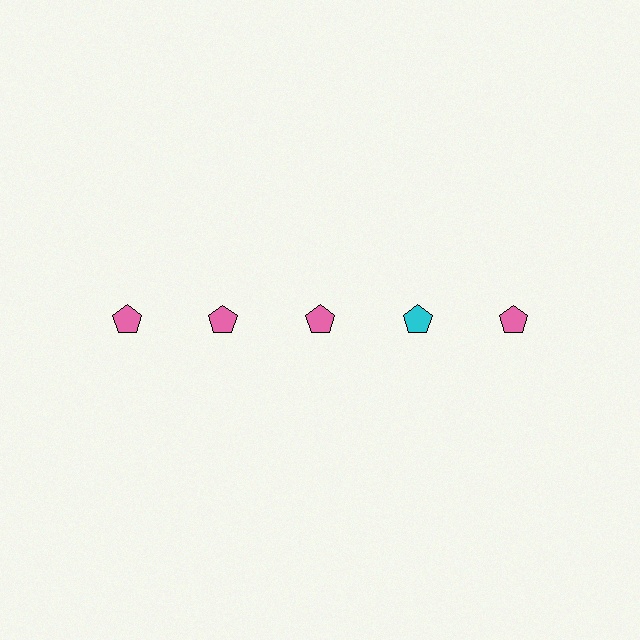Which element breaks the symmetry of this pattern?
The cyan pentagon in the top row, second from right column breaks the symmetry. All other shapes are pink pentagons.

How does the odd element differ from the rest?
It has a different color: cyan instead of pink.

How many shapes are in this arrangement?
There are 5 shapes arranged in a grid pattern.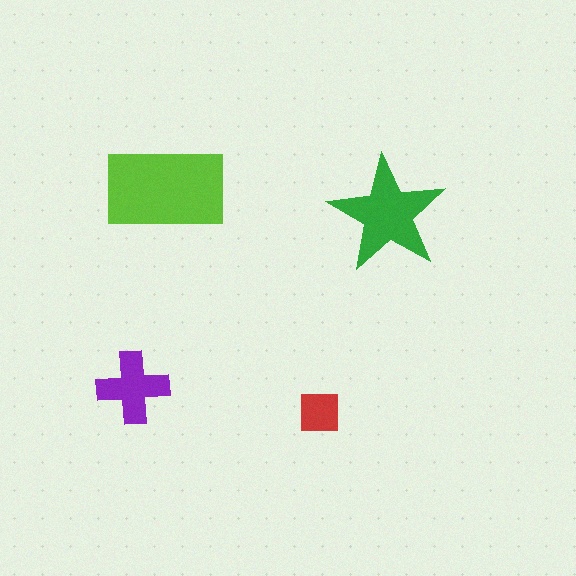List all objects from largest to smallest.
The lime rectangle, the green star, the purple cross, the red square.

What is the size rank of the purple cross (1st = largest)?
3rd.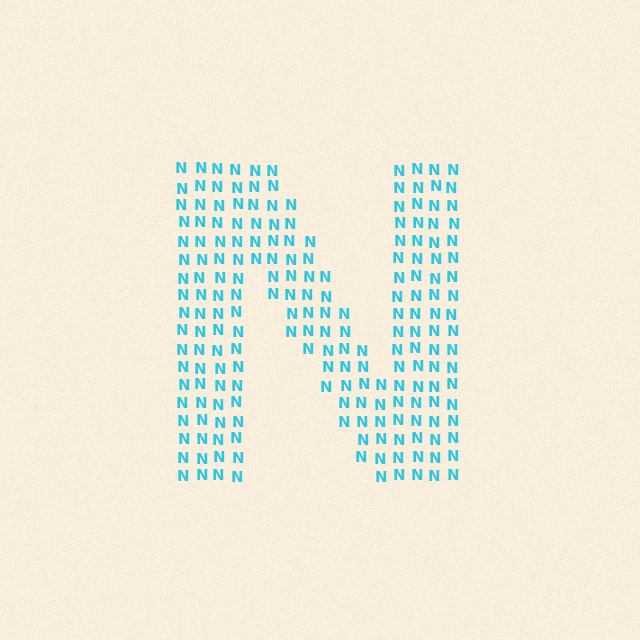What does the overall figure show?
The overall figure shows the letter N.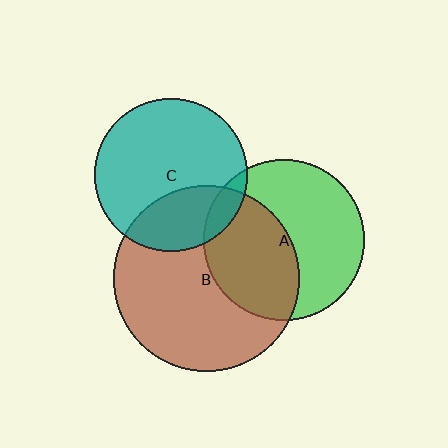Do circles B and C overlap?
Yes.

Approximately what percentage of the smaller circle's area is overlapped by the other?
Approximately 30%.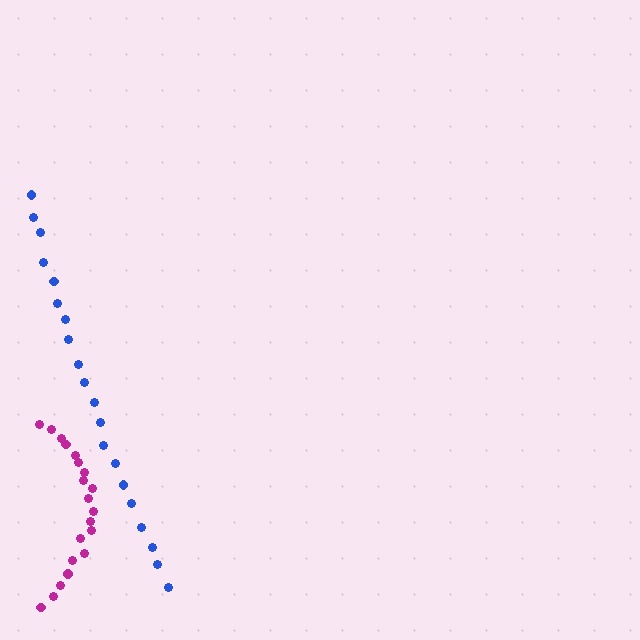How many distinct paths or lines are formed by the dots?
There are 2 distinct paths.